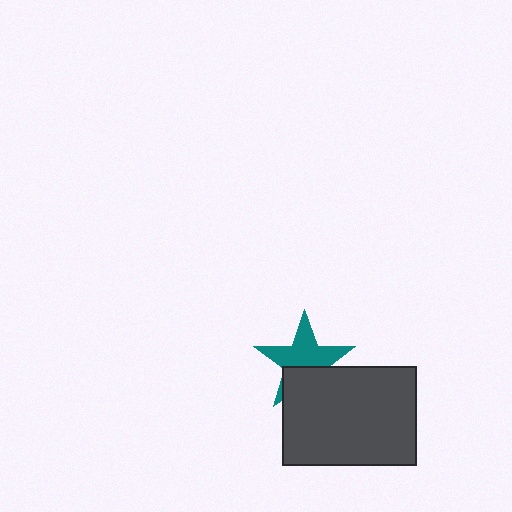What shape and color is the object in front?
The object in front is a dark gray rectangle.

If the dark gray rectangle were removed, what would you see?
You would see the complete teal star.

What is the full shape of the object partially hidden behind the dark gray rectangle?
The partially hidden object is a teal star.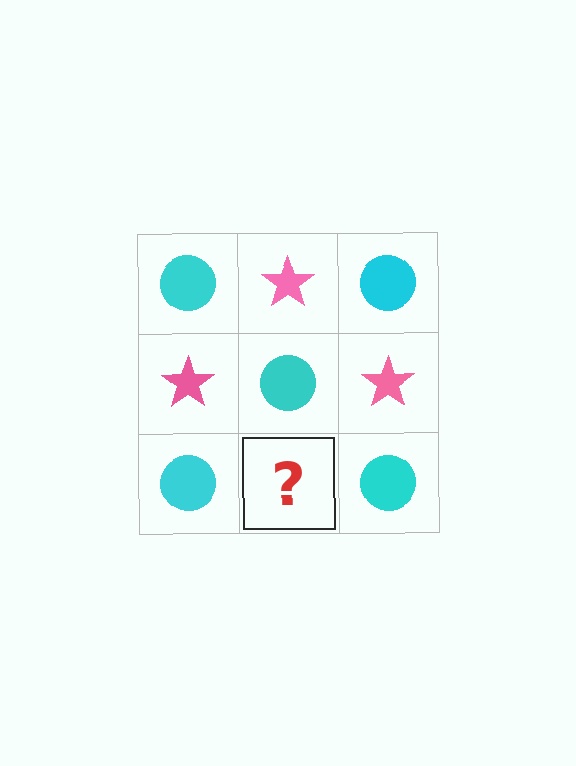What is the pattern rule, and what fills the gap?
The rule is that it alternates cyan circle and pink star in a checkerboard pattern. The gap should be filled with a pink star.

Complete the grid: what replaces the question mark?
The question mark should be replaced with a pink star.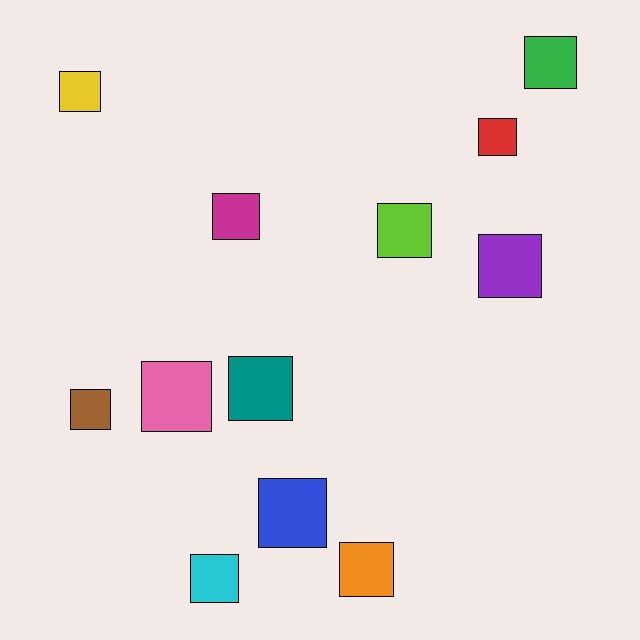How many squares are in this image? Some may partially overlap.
There are 12 squares.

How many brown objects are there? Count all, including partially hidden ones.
There is 1 brown object.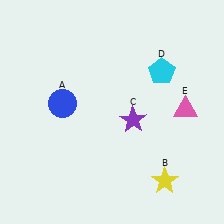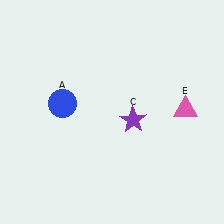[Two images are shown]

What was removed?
The yellow star (B), the cyan pentagon (D) were removed in Image 2.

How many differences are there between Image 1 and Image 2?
There are 2 differences between the two images.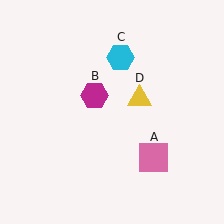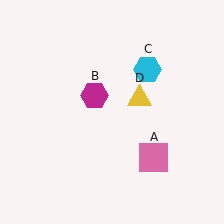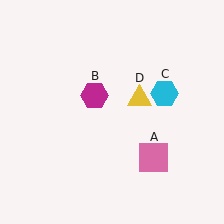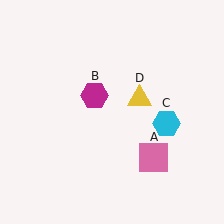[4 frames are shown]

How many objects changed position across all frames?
1 object changed position: cyan hexagon (object C).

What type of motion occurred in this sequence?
The cyan hexagon (object C) rotated clockwise around the center of the scene.